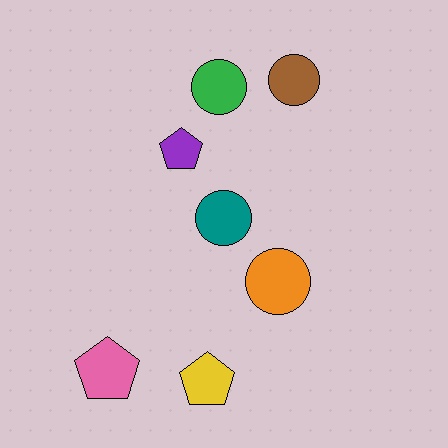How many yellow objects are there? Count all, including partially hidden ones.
There is 1 yellow object.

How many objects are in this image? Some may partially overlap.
There are 7 objects.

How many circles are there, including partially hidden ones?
There are 4 circles.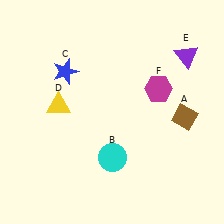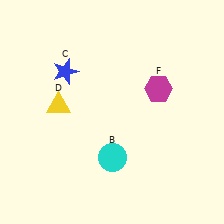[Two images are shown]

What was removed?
The brown diamond (A), the purple triangle (E) were removed in Image 2.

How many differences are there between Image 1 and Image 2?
There are 2 differences between the two images.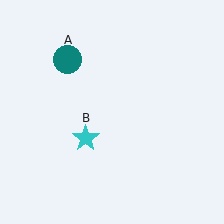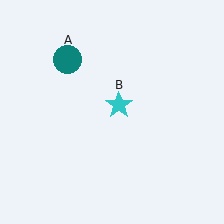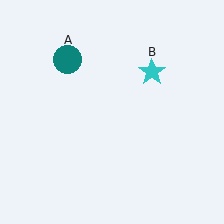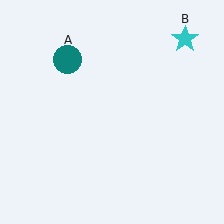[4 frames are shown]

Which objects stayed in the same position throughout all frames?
Teal circle (object A) remained stationary.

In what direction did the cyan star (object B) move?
The cyan star (object B) moved up and to the right.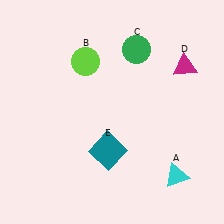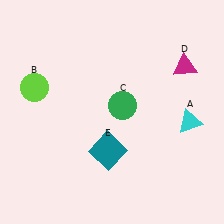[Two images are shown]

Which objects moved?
The objects that moved are: the cyan triangle (A), the lime circle (B), the green circle (C).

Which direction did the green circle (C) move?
The green circle (C) moved down.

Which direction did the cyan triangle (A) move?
The cyan triangle (A) moved up.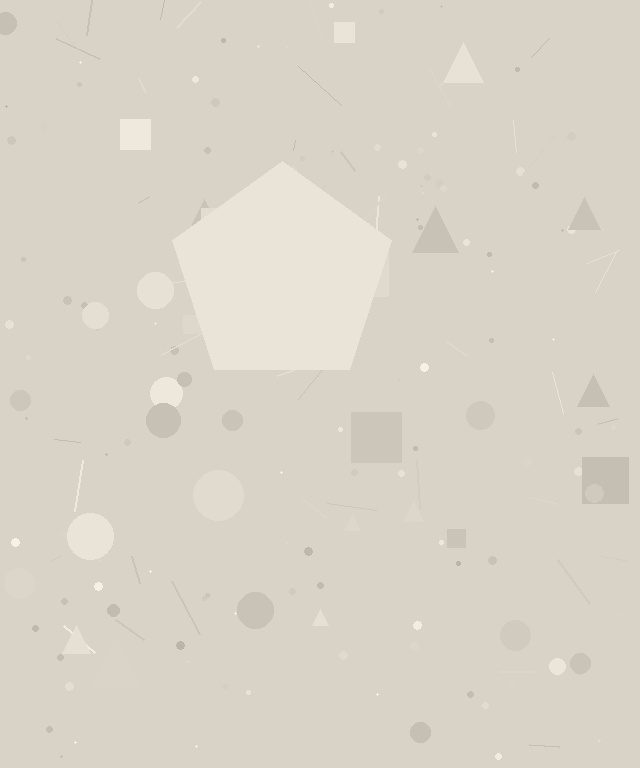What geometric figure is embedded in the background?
A pentagon is embedded in the background.